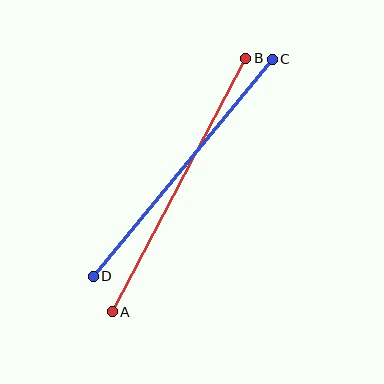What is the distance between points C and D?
The distance is approximately 281 pixels.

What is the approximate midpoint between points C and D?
The midpoint is at approximately (183, 168) pixels.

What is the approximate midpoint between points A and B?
The midpoint is at approximately (179, 185) pixels.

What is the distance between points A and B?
The distance is approximately 286 pixels.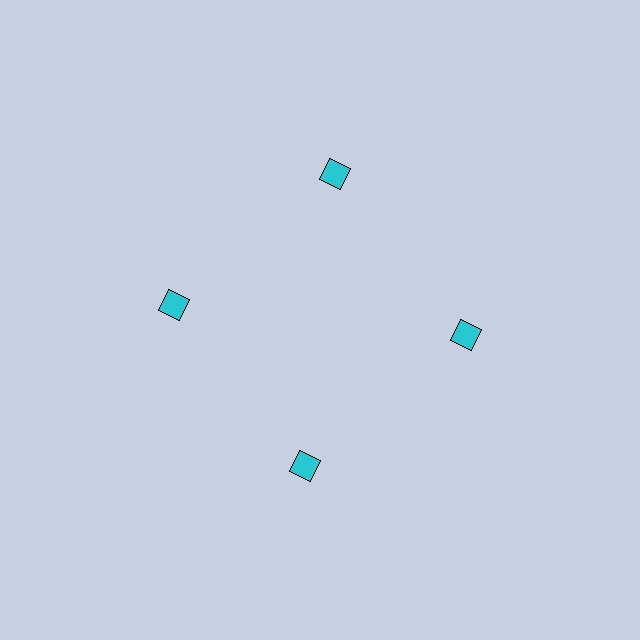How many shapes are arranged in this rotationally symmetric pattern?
There are 4 shapes, arranged in 4 groups of 1.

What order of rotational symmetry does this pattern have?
This pattern has 4-fold rotational symmetry.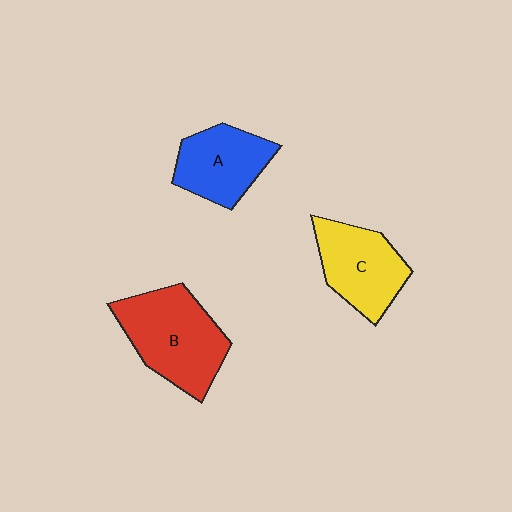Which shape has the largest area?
Shape B (red).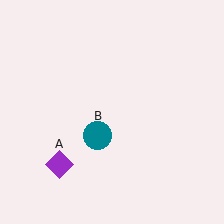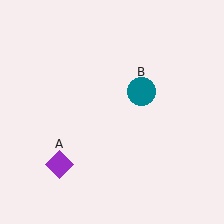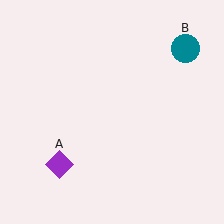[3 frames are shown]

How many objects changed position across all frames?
1 object changed position: teal circle (object B).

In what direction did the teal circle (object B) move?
The teal circle (object B) moved up and to the right.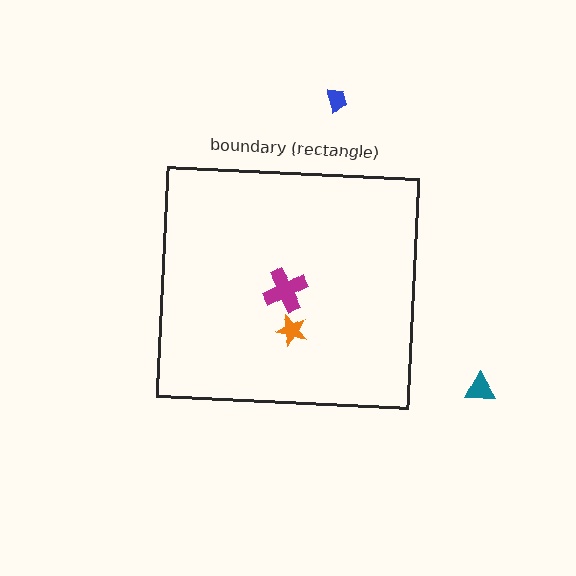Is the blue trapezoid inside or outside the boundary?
Outside.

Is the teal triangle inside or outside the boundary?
Outside.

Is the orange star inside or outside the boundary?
Inside.